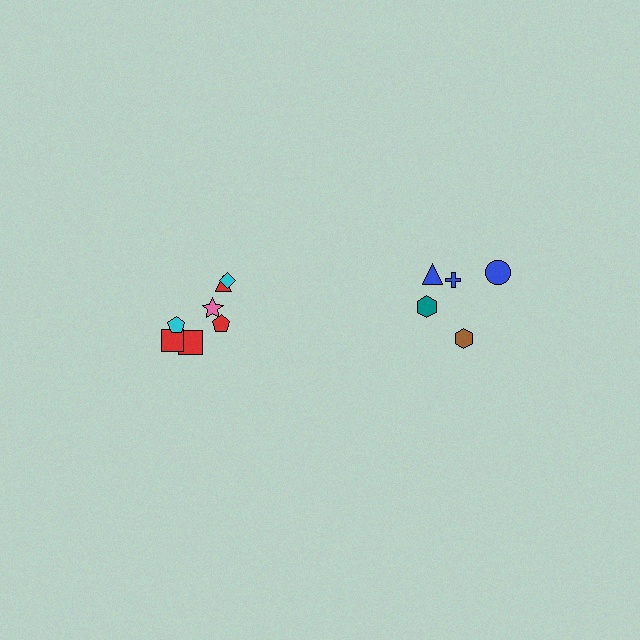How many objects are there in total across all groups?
There are 12 objects.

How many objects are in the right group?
There are 5 objects.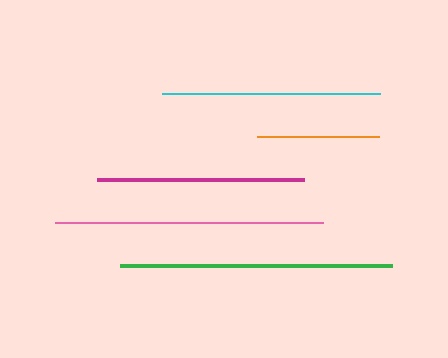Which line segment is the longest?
The green line is the longest at approximately 272 pixels.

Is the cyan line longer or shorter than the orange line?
The cyan line is longer than the orange line.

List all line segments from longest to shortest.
From longest to shortest: green, pink, cyan, magenta, orange.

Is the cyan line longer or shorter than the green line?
The green line is longer than the cyan line.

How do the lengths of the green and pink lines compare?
The green and pink lines are approximately the same length.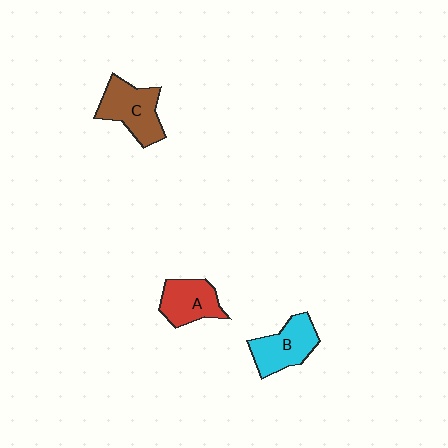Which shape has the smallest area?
Shape A (red).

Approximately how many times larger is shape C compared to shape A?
Approximately 1.2 times.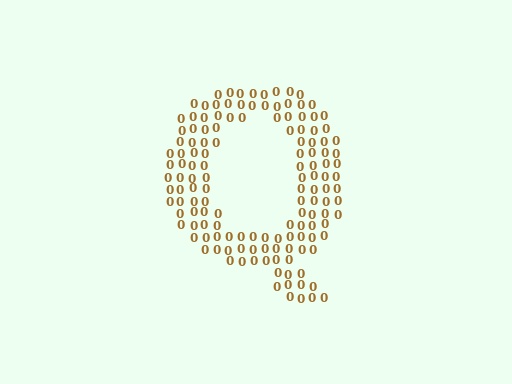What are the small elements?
The small elements are digit 0's.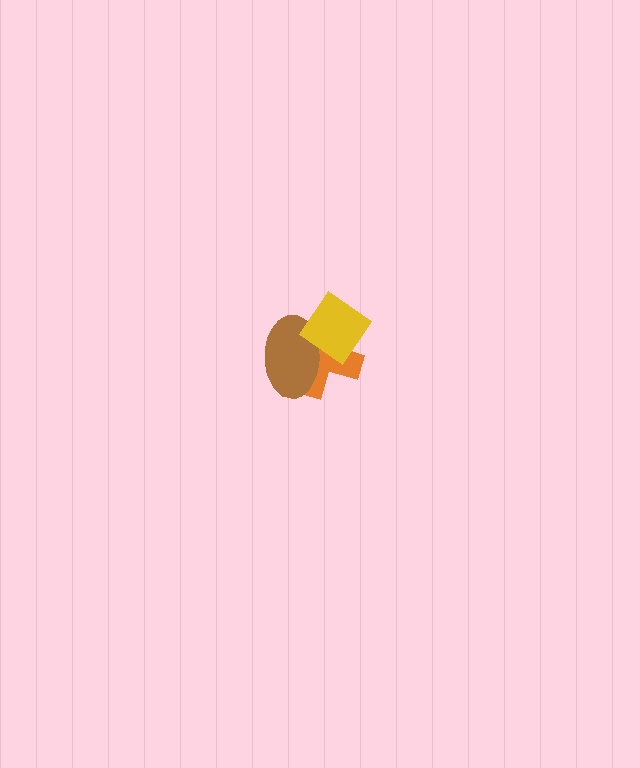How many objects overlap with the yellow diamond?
2 objects overlap with the yellow diamond.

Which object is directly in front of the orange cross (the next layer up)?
The brown ellipse is directly in front of the orange cross.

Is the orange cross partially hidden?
Yes, it is partially covered by another shape.